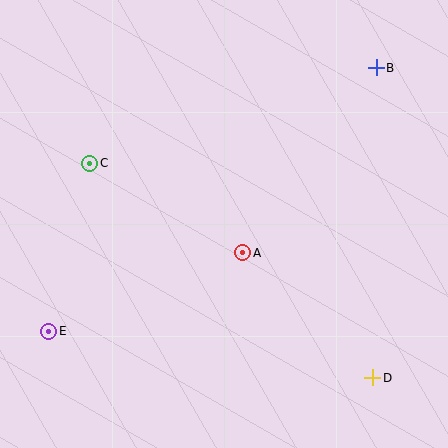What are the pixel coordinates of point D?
Point D is at (373, 378).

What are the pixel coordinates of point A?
Point A is at (243, 253).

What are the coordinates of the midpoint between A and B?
The midpoint between A and B is at (309, 160).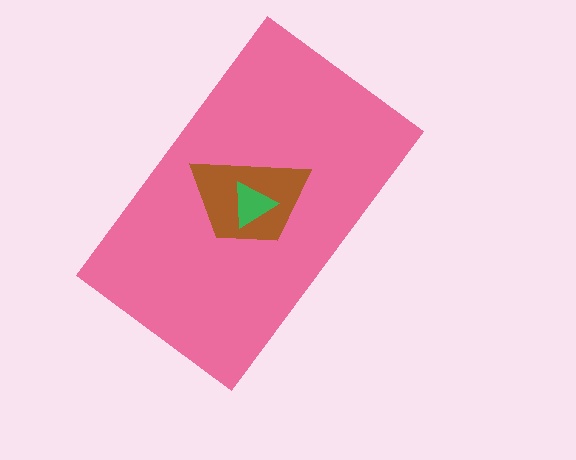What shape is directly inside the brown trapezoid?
The green triangle.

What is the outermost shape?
The pink rectangle.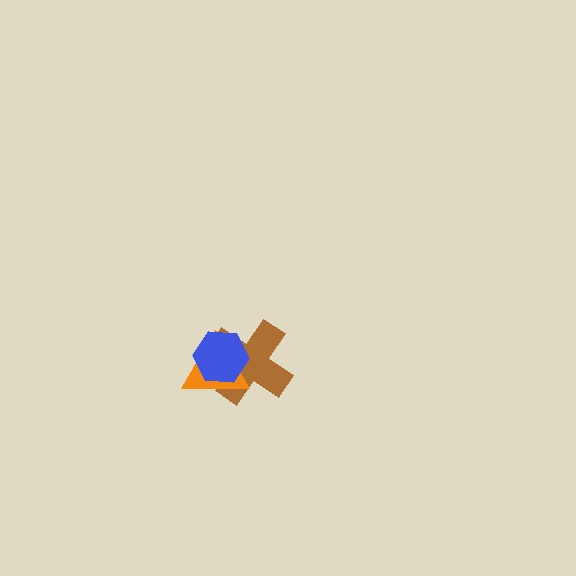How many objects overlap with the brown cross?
2 objects overlap with the brown cross.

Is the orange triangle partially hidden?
Yes, it is partially covered by another shape.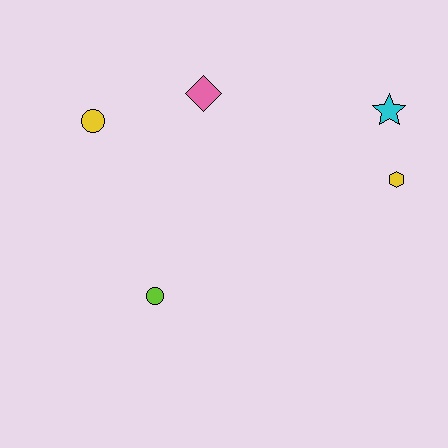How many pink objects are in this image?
There is 1 pink object.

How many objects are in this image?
There are 5 objects.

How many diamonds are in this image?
There is 1 diamond.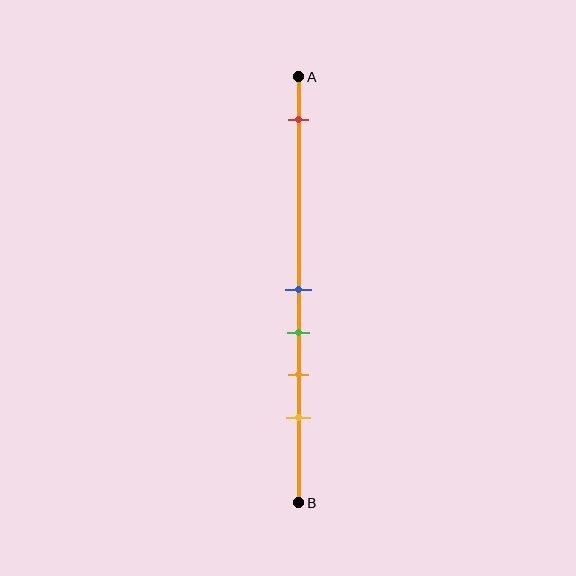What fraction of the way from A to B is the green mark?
The green mark is approximately 60% (0.6) of the way from A to B.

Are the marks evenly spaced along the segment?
No, the marks are not evenly spaced.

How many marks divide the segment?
There are 5 marks dividing the segment.